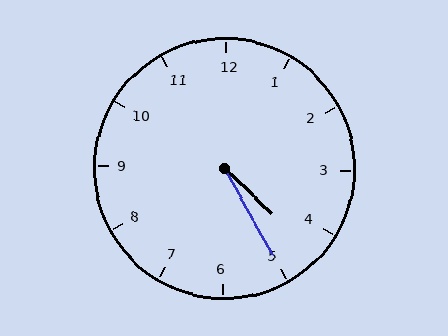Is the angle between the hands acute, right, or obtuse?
It is acute.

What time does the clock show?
4:25.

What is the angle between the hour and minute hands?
Approximately 18 degrees.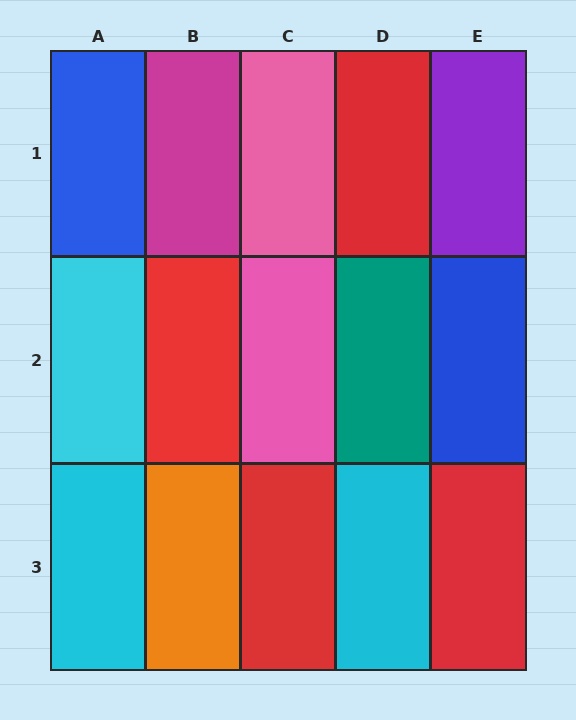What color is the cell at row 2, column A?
Cyan.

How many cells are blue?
2 cells are blue.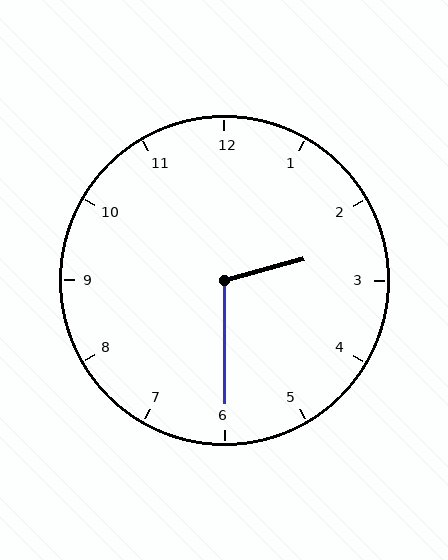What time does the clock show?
2:30.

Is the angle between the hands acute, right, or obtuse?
It is obtuse.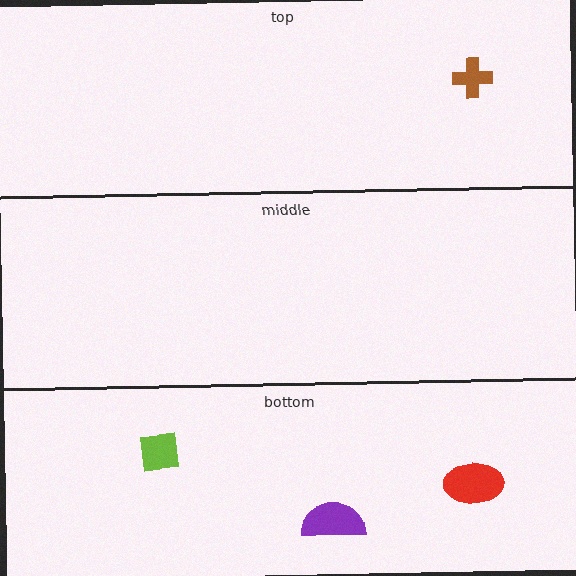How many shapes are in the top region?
1.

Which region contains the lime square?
The bottom region.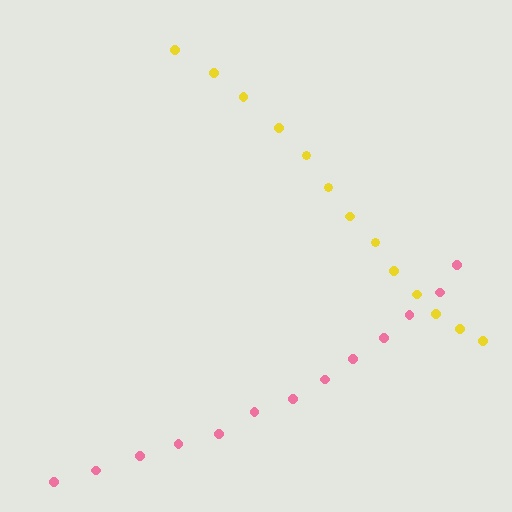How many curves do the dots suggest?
There are 2 distinct paths.